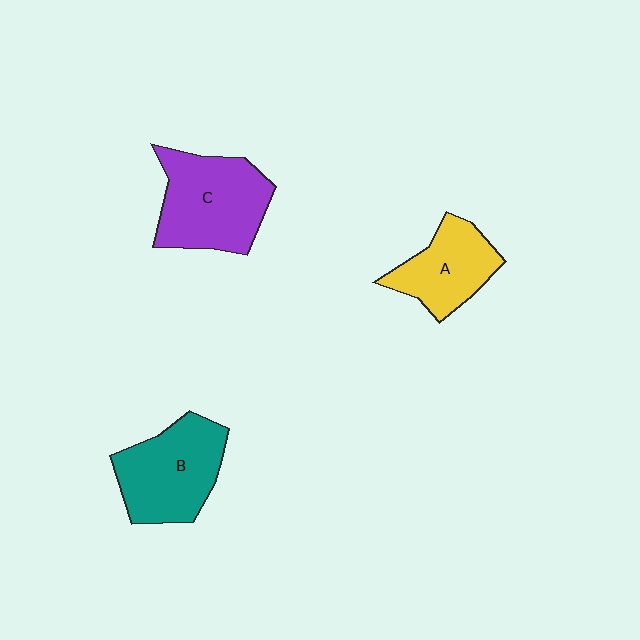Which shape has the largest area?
Shape C (purple).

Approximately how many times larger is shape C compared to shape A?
Approximately 1.4 times.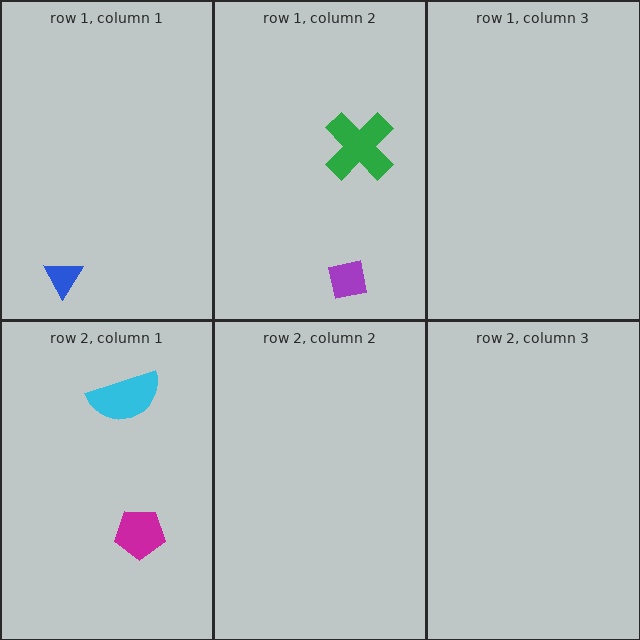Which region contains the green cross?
The row 1, column 2 region.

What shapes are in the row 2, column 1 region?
The magenta pentagon, the cyan semicircle.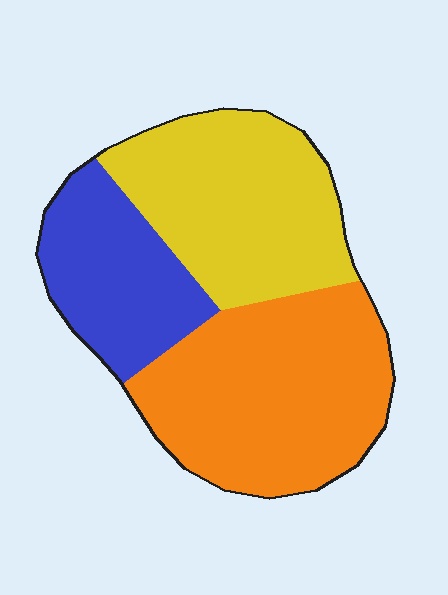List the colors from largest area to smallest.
From largest to smallest: orange, yellow, blue.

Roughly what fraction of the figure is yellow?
Yellow covers 35% of the figure.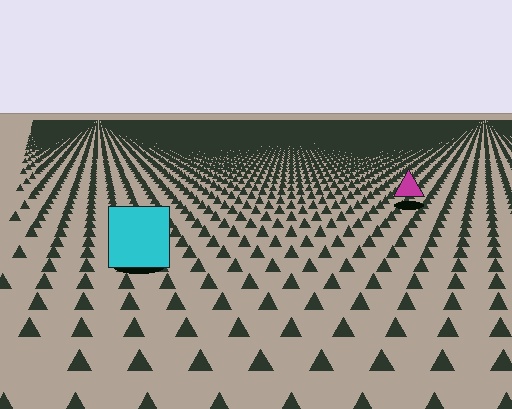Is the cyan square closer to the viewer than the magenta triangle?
Yes. The cyan square is closer — you can tell from the texture gradient: the ground texture is coarser near it.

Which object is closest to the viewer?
The cyan square is closest. The texture marks near it are larger and more spread out.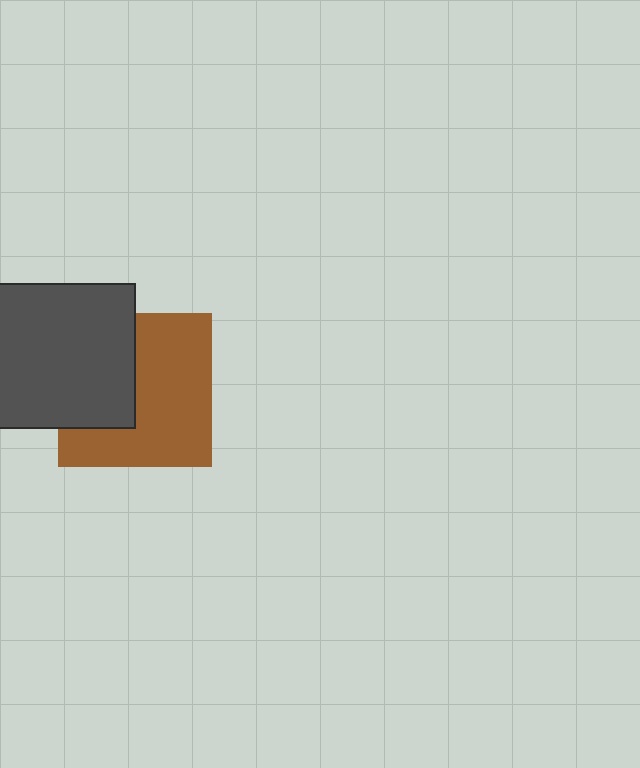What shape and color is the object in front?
The object in front is a dark gray square.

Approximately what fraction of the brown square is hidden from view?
Roughly 38% of the brown square is hidden behind the dark gray square.